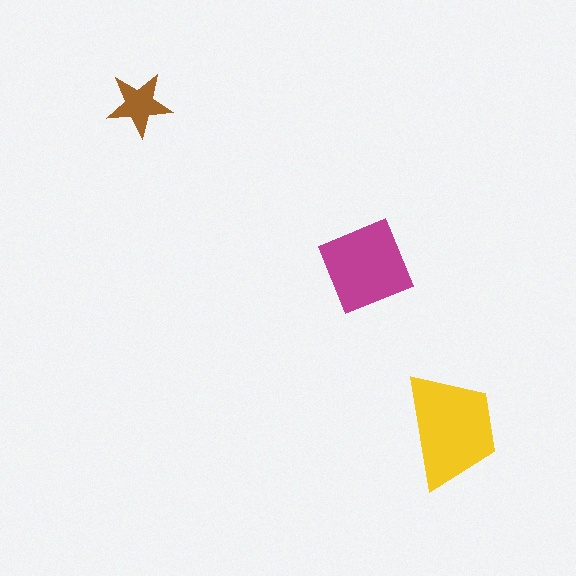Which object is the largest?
The yellow trapezoid.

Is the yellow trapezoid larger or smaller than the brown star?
Larger.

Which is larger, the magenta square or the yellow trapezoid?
The yellow trapezoid.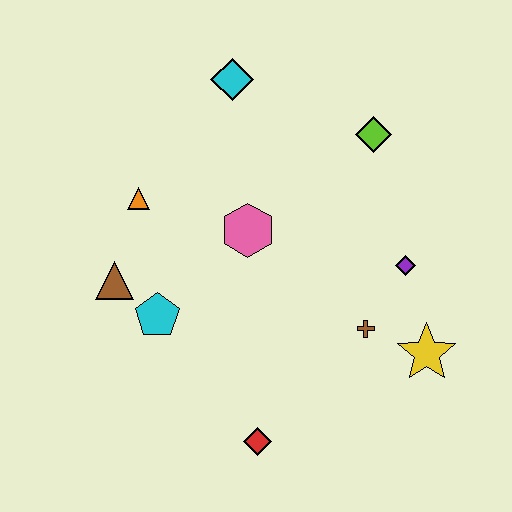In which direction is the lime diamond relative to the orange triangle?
The lime diamond is to the right of the orange triangle.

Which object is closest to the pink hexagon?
The orange triangle is closest to the pink hexagon.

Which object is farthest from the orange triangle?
The yellow star is farthest from the orange triangle.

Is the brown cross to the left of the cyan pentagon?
No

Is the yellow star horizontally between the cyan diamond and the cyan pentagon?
No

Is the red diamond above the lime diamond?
No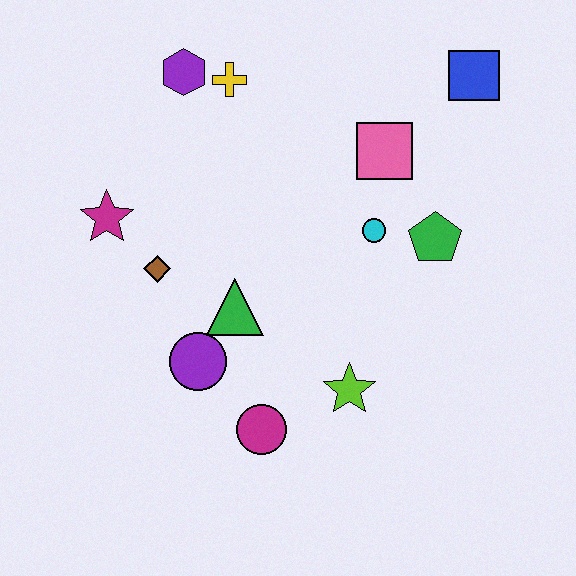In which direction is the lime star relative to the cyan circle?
The lime star is below the cyan circle.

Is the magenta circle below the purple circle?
Yes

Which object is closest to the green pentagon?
The cyan circle is closest to the green pentagon.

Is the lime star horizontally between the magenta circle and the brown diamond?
No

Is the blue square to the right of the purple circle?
Yes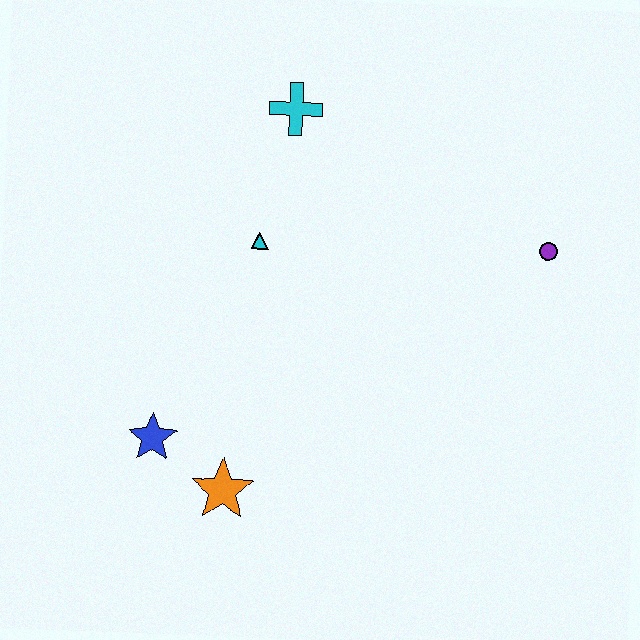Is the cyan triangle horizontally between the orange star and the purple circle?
Yes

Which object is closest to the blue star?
The orange star is closest to the blue star.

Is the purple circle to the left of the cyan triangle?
No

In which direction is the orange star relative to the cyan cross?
The orange star is below the cyan cross.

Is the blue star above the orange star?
Yes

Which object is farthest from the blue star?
The purple circle is farthest from the blue star.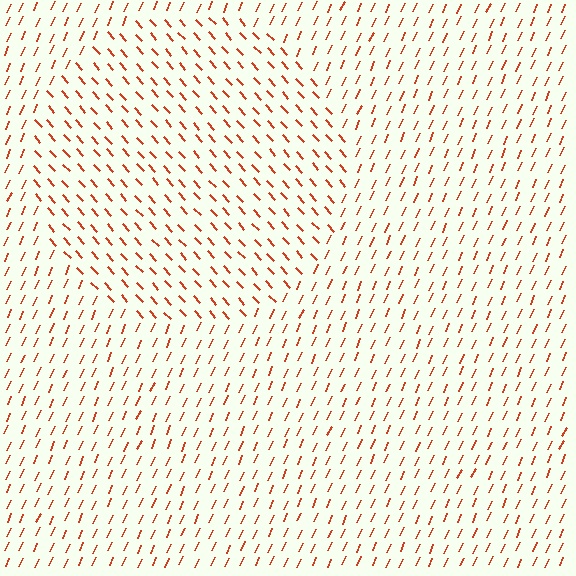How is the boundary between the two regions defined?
The boundary is defined purely by a change in line orientation (approximately 67 degrees difference). All lines are the same color and thickness.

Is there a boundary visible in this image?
Yes, there is a texture boundary formed by a change in line orientation.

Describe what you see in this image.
The image is filled with small red line segments. A circle region in the image has lines oriented differently from the surrounding lines, creating a visible texture boundary.